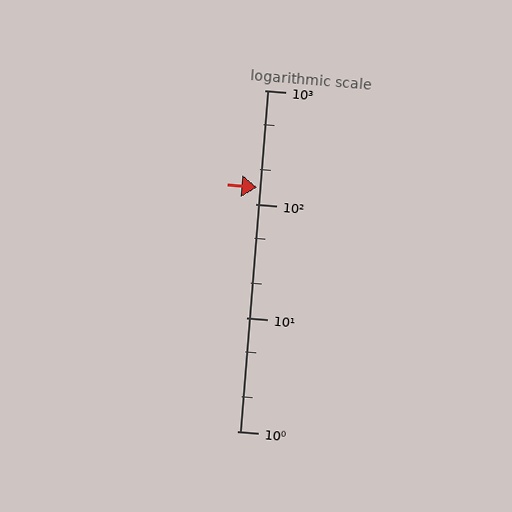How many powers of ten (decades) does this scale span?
The scale spans 3 decades, from 1 to 1000.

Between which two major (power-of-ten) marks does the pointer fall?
The pointer is between 100 and 1000.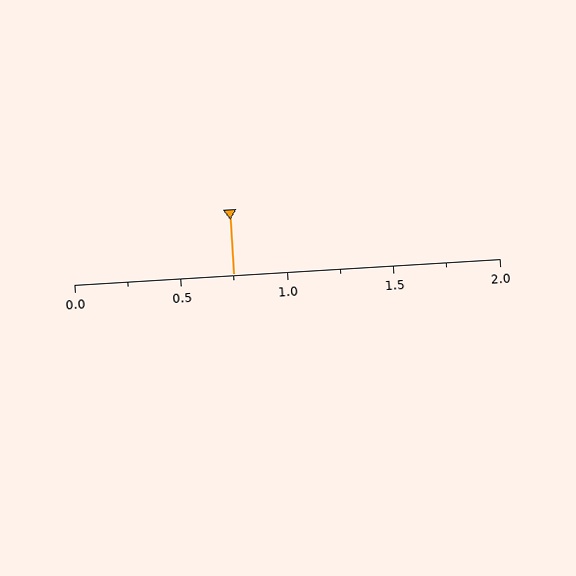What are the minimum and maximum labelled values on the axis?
The axis runs from 0.0 to 2.0.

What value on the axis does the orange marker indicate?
The marker indicates approximately 0.75.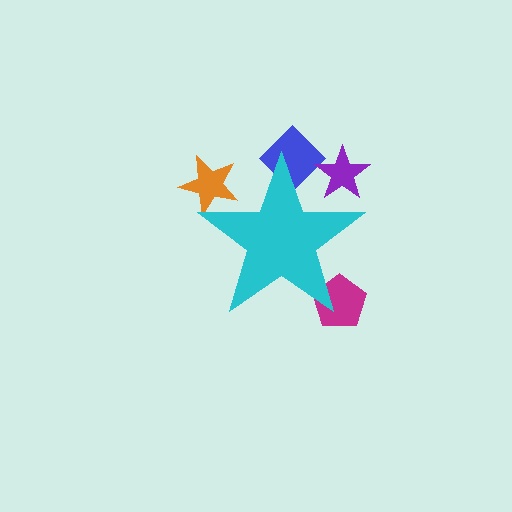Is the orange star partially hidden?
Yes, the orange star is partially hidden behind the cyan star.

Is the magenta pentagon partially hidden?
Yes, the magenta pentagon is partially hidden behind the cyan star.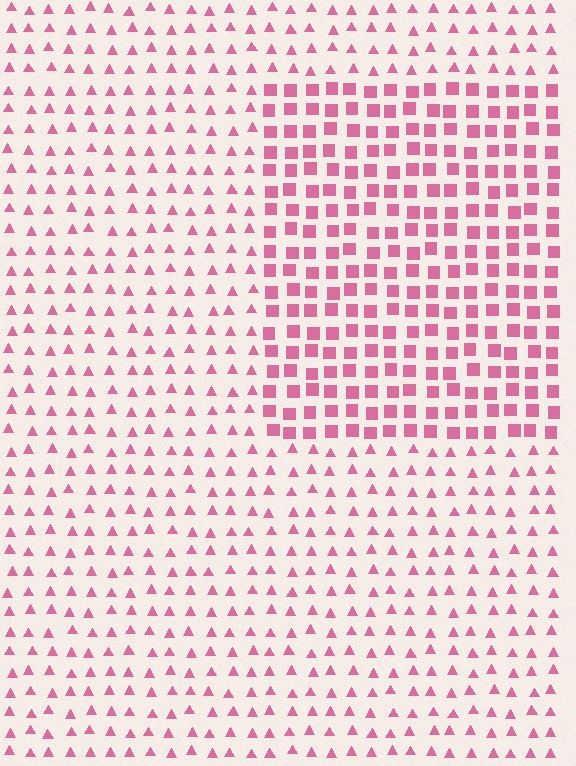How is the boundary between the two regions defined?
The boundary is defined by a change in element shape: squares inside vs. triangles outside. All elements share the same color and spacing.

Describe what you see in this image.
The image is filled with small pink elements arranged in a uniform grid. A rectangle-shaped region contains squares, while the surrounding area contains triangles. The boundary is defined purely by the change in element shape.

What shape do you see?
I see a rectangle.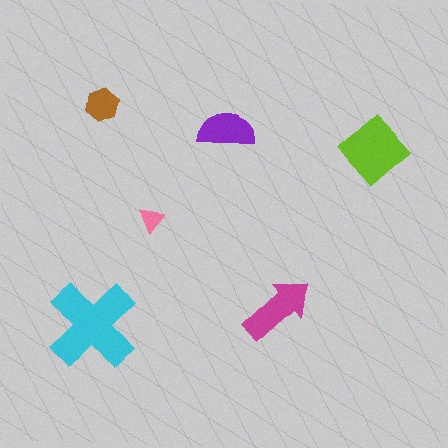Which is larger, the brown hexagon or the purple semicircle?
The purple semicircle.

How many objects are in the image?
There are 6 objects in the image.